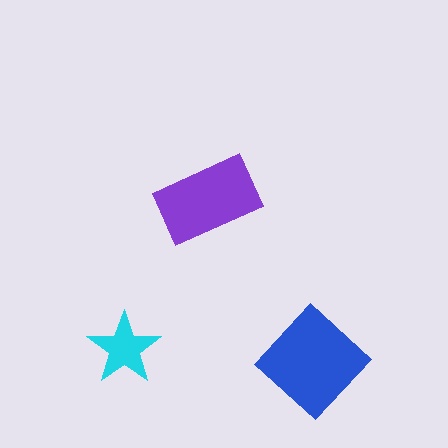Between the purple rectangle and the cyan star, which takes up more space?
The purple rectangle.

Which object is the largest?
The blue diamond.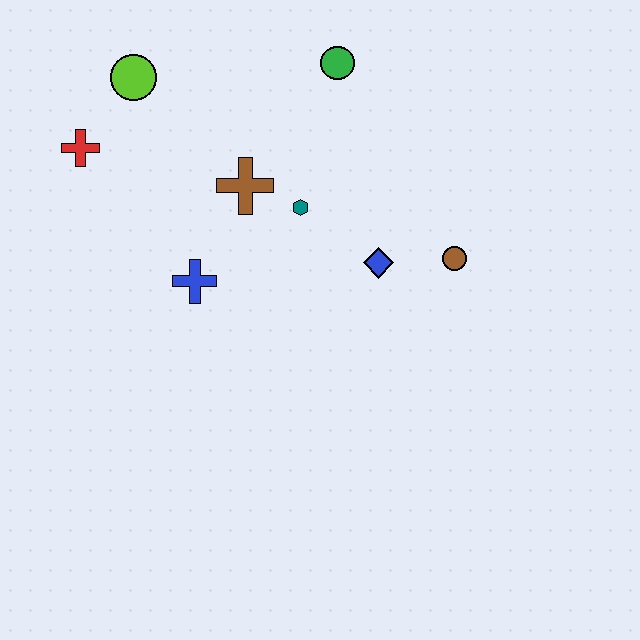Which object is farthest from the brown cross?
The brown circle is farthest from the brown cross.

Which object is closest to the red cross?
The lime circle is closest to the red cross.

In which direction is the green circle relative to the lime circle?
The green circle is to the right of the lime circle.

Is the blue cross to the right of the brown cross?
No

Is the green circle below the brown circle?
No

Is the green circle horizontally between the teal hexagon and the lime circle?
No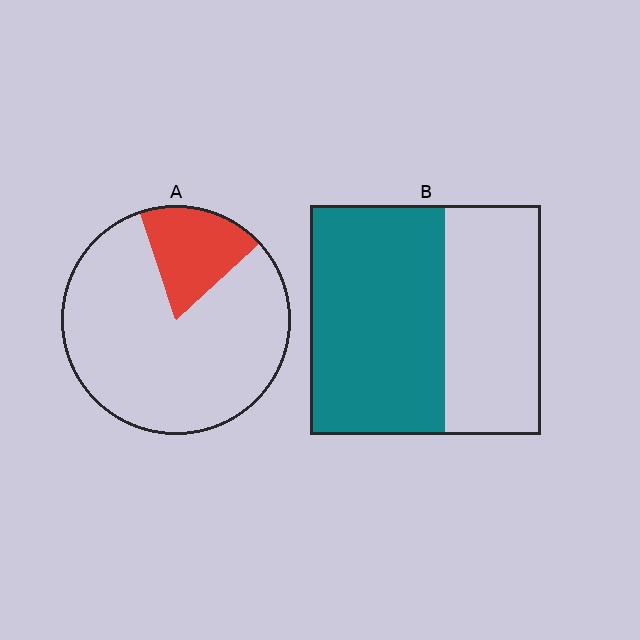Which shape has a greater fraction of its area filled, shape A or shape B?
Shape B.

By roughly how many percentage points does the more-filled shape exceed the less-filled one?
By roughly 40 percentage points (B over A).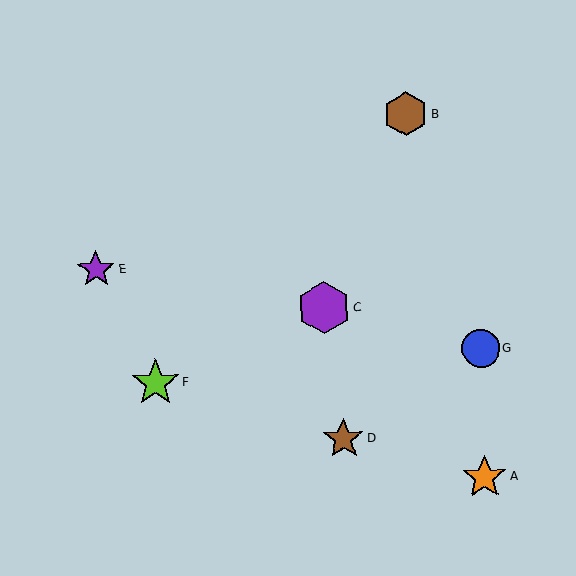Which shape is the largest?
The purple hexagon (labeled C) is the largest.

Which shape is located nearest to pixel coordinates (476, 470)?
The orange star (labeled A) at (485, 477) is nearest to that location.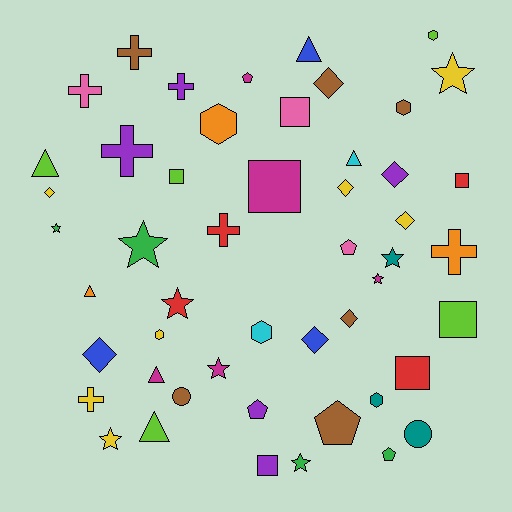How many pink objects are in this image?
There are 3 pink objects.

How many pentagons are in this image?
There are 5 pentagons.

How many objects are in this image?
There are 50 objects.